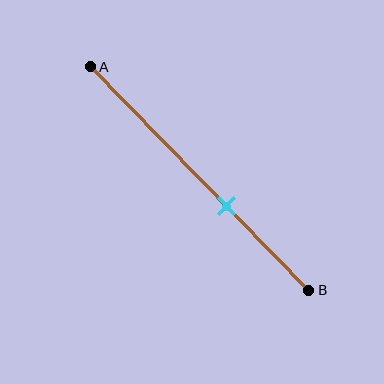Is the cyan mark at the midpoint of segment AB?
No, the mark is at about 60% from A, not at the 50% midpoint.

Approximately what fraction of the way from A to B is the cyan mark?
The cyan mark is approximately 60% of the way from A to B.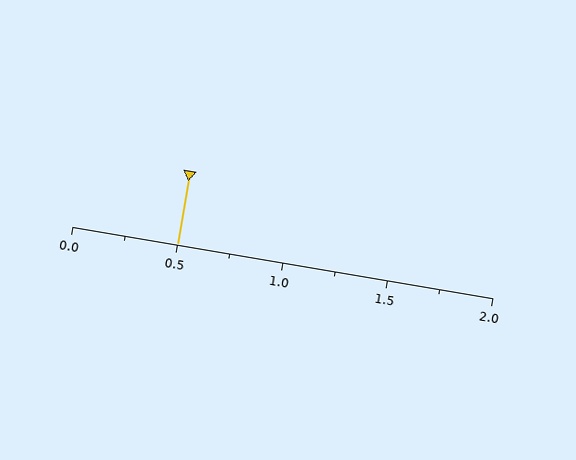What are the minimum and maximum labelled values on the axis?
The axis runs from 0.0 to 2.0.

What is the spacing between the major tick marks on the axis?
The major ticks are spaced 0.5 apart.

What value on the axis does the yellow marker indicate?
The marker indicates approximately 0.5.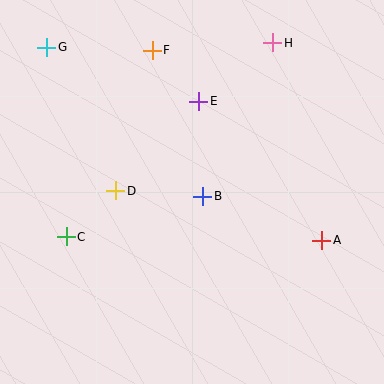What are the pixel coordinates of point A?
Point A is at (321, 240).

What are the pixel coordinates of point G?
Point G is at (47, 47).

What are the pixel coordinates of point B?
Point B is at (203, 196).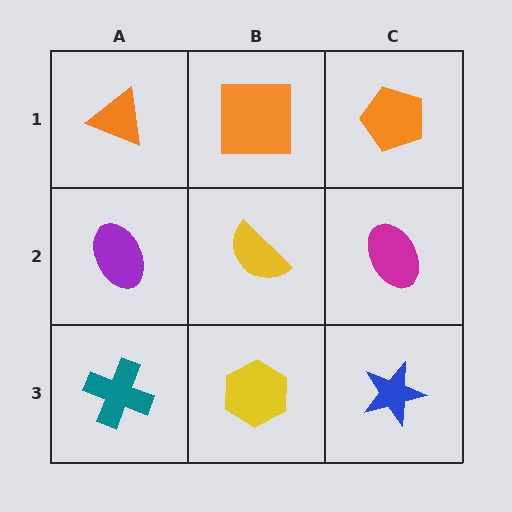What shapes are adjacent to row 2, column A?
An orange triangle (row 1, column A), a teal cross (row 3, column A), a yellow semicircle (row 2, column B).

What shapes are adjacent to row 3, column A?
A purple ellipse (row 2, column A), a yellow hexagon (row 3, column B).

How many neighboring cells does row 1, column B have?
3.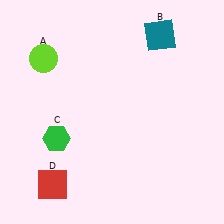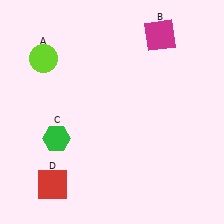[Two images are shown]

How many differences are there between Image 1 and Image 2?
There is 1 difference between the two images.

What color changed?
The square (B) changed from teal in Image 1 to magenta in Image 2.